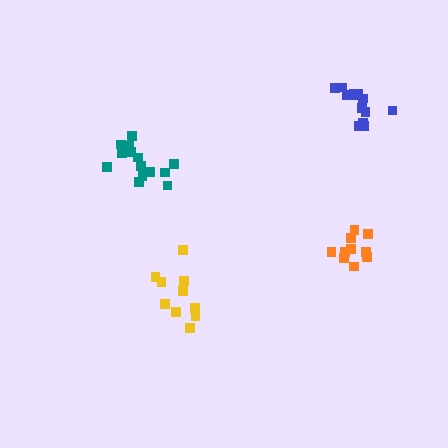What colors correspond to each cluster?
The clusters are colored: orange, yellow, blue, teal.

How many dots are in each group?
Group 1: 10 dots, Group 2: 10 dots, Group 3: 13 dots, Group 4: 15 dots (48 total).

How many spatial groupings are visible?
There are 4 spatial groupings.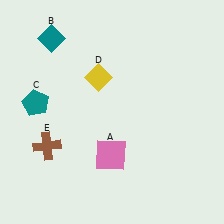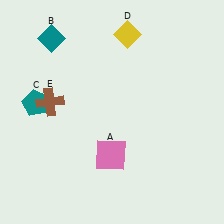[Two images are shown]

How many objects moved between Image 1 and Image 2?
2 objects moved between the two images.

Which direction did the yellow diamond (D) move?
The yellow diamond (D) moved up.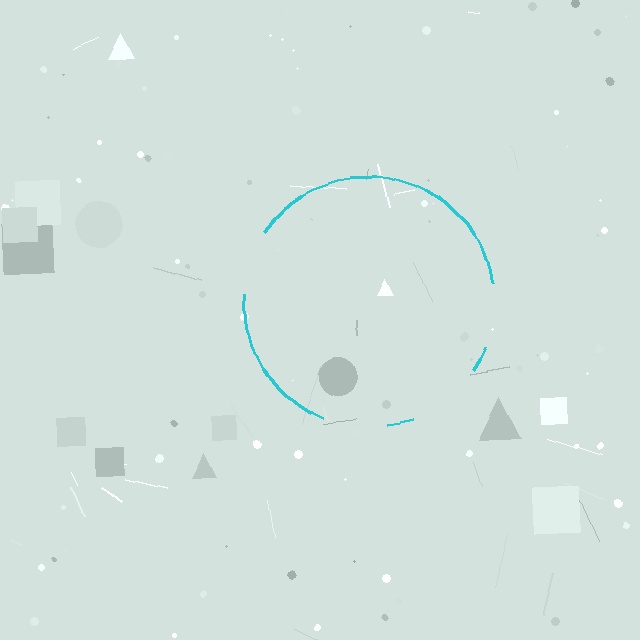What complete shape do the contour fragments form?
The contour fragments form a circle.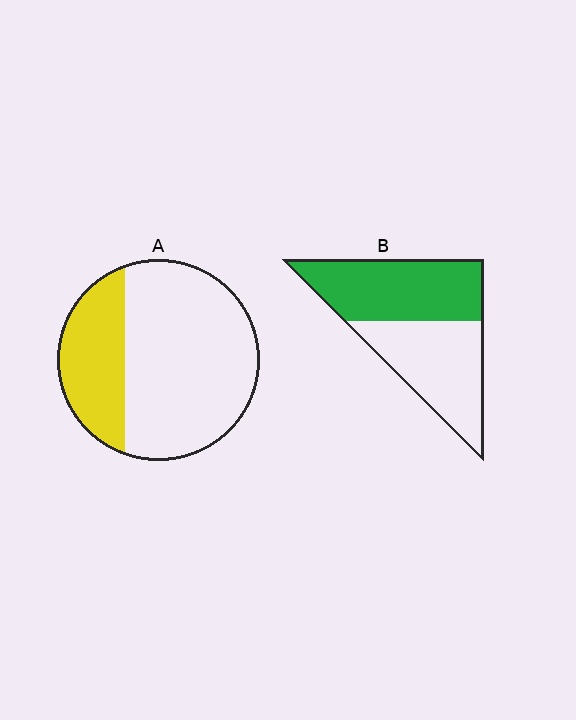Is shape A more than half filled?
No.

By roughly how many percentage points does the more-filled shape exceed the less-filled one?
By roughly 25 percentage points (B over A).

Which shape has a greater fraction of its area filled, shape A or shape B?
Shape B.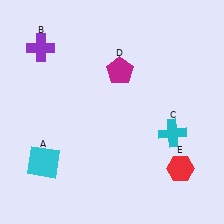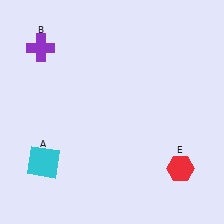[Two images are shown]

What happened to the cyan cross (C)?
The cyan cross (C) was removed in Image 2. It was in the bottom-right area of Image 1.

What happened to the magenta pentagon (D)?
The magenta pentagon (D) was removed in Image 2. It was in the top-right area of Image 1.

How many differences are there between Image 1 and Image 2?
There are 2 differences between the two images.